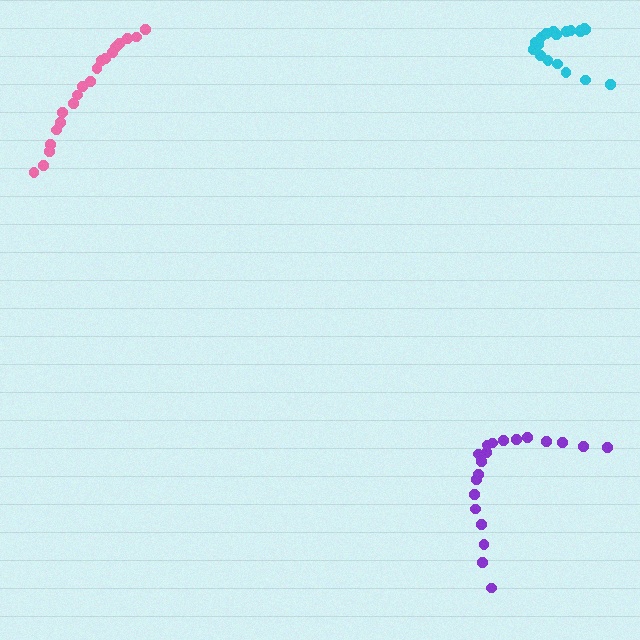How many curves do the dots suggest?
There are 3 distinct paths.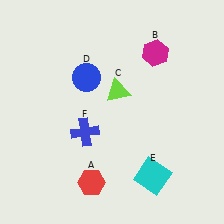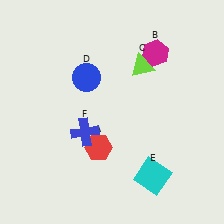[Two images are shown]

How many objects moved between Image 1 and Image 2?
2 objects moved between the two images.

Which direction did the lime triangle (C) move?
The lime triangle (C) moved up.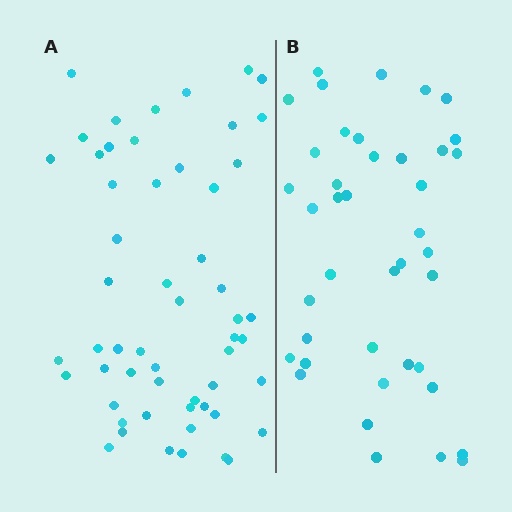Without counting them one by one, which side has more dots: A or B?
Region A (the left region) has more dots.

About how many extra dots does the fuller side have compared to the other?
Region A has approximately 15 more dots than region B.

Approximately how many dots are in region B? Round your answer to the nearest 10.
About 40 dots. (The exact count is 41, which rounds to 40.)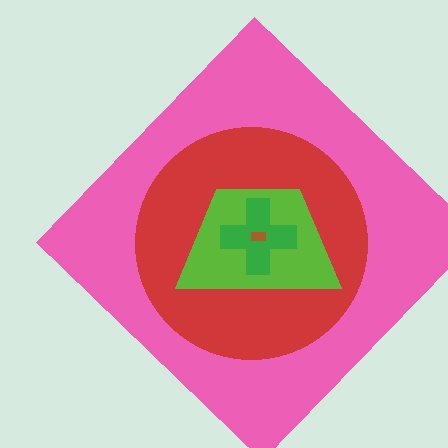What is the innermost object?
The brown rectangle.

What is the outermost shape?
The pink diamond.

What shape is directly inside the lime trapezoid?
The green cross.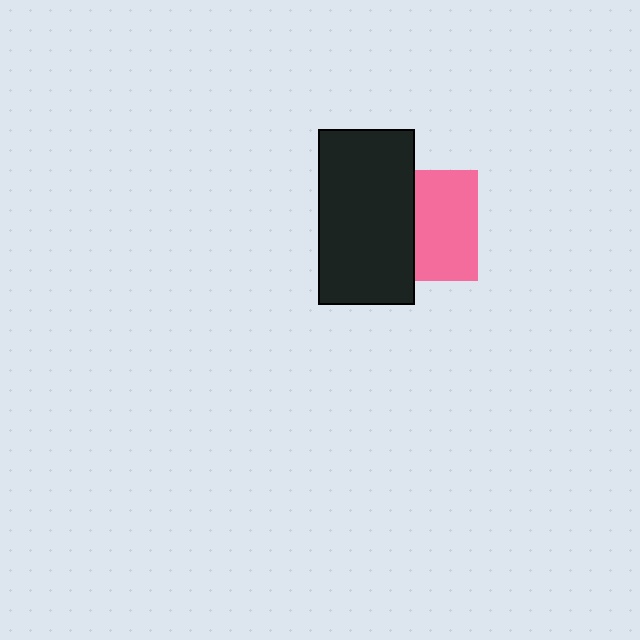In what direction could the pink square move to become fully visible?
The pink square could move right. That would shift it out from behind the black rectangle entirely.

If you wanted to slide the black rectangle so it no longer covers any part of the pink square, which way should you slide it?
Slide it left — that is the most direct way to separate the two shapes.